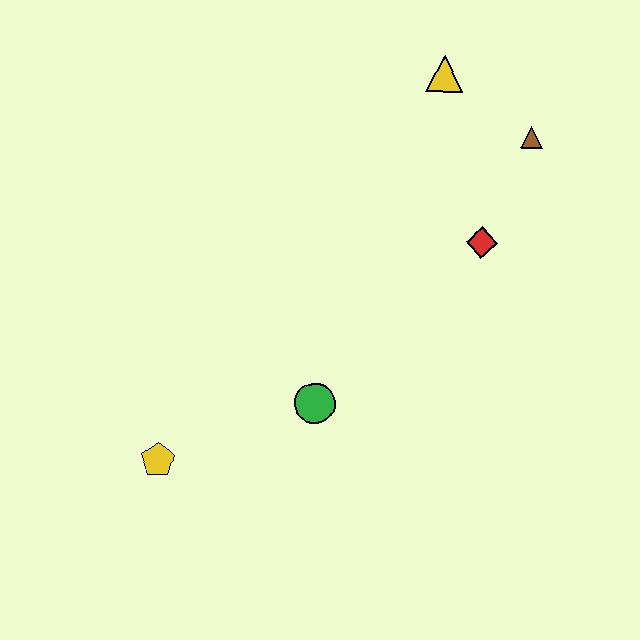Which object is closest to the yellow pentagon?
The green circle is closest to the yellow pentagon.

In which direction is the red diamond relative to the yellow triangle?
The red diamond is below the yellow triangle.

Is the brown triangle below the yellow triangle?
Yes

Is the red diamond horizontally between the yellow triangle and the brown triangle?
Yes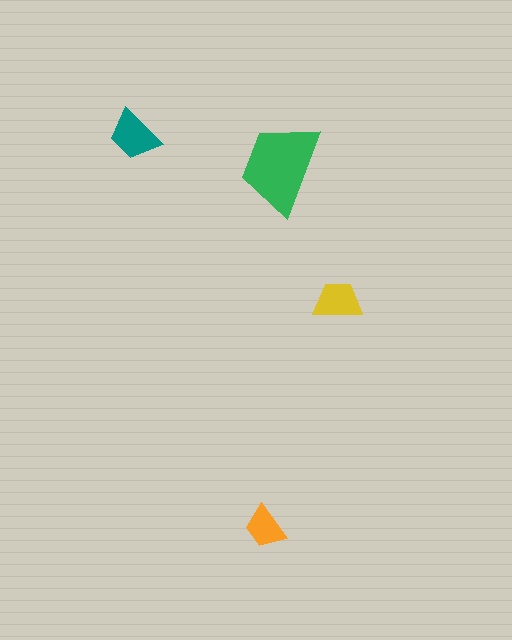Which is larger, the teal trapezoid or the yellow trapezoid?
The teal one.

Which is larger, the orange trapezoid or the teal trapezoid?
The teal one.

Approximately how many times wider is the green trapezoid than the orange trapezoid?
About 2 times wider.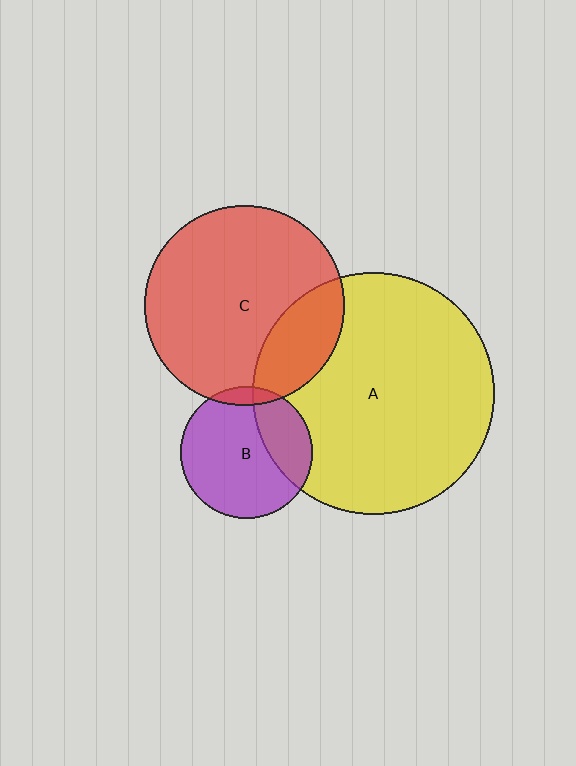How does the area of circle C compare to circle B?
Approximately 2.3 times.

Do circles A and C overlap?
Yes.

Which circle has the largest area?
Circle A (yellow).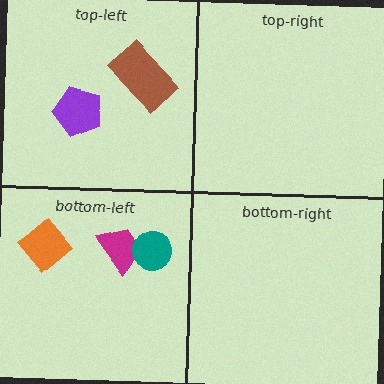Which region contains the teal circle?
The bottom-left region.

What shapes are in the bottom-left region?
The magenta trapezoid, the orange diamond, the teal circle.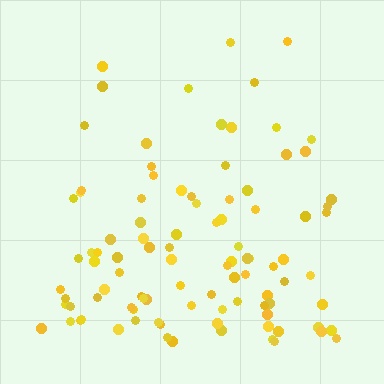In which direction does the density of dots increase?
From top to bottom, with the bottom side densest.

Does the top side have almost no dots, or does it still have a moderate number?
Still a moderate number, just noticeably fewer than the bottom.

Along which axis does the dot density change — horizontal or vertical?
Vertical.